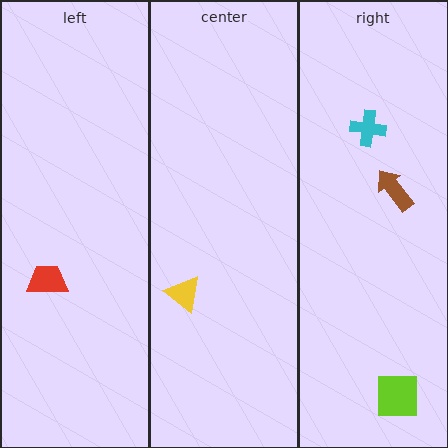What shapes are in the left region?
The red trapezoid.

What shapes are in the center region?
The yellow triangle.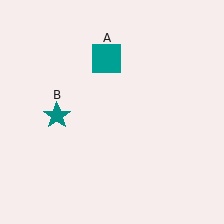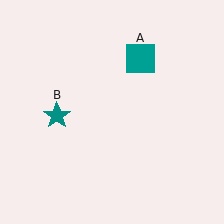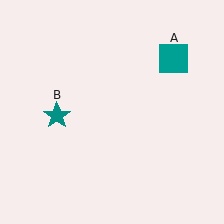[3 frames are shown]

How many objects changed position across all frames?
1 object changed position: teal square (object A).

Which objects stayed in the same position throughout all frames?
Teal star (object B) remained stationary.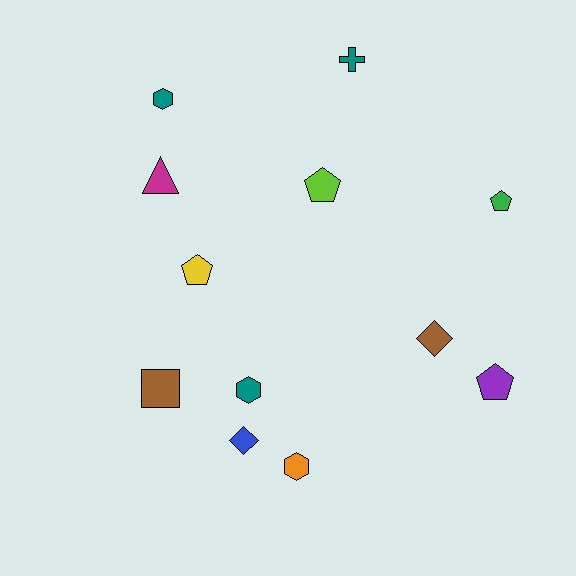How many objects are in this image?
There are 12 objects.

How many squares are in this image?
There is 1 square.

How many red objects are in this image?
There are no red objects.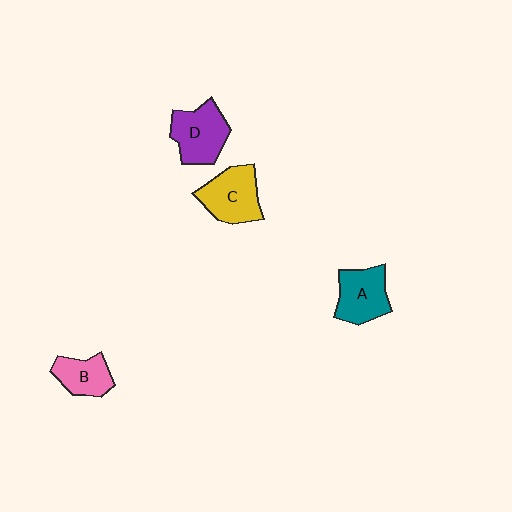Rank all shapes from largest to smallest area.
From largest to smallest: C (yellow), D (purple), A (teal), B (pink).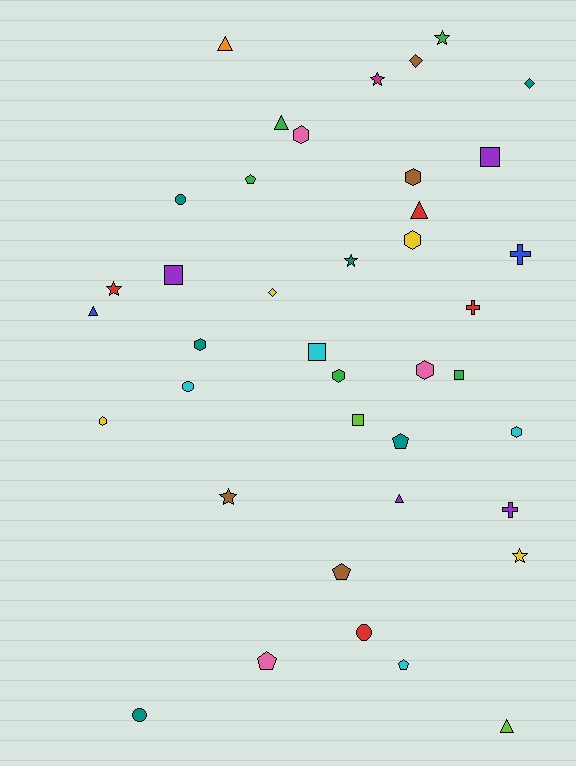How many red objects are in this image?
There are 4 red objects.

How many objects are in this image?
There are 40 objects.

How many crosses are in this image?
There are 3 crosses.